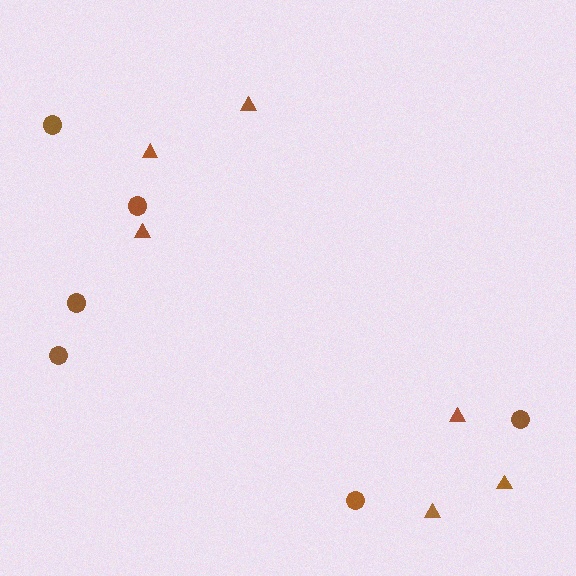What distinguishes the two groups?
There are 2 groups: one group of triangles (6) and one group of circles (6).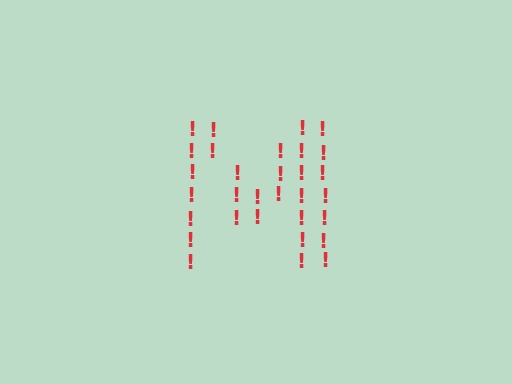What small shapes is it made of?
It is made of small exclamation marks.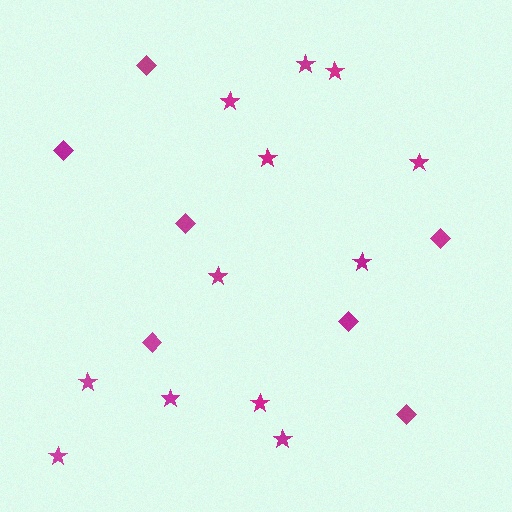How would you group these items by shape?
There are 2 groups: one group of stars (12) and one group of diamonds (7).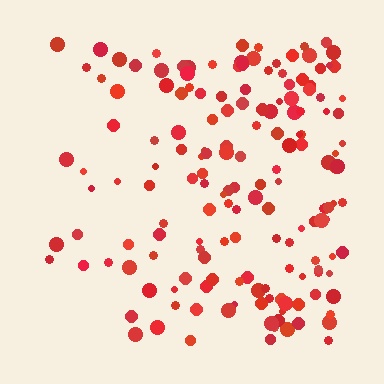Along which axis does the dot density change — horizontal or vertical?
Horizontal.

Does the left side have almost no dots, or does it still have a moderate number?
Still a moderate number, just noticeably fewer than the right.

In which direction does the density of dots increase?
From left to right, with the right side densest.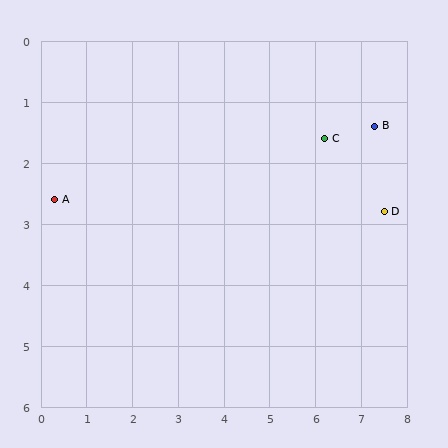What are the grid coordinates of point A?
Point A is at approximately (0.3, 2.6).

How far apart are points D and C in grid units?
Points D and C are about 1.8 grid units apart.